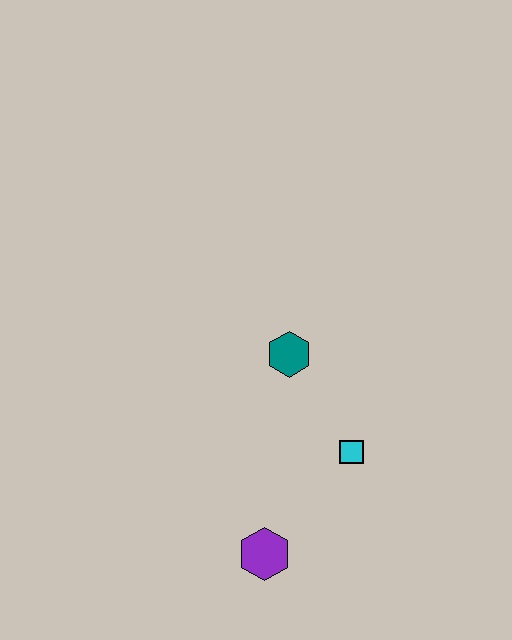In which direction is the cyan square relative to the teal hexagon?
The cyan square is below the teal hexagon.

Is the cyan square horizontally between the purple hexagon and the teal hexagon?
No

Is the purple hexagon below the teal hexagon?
Yes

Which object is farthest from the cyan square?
The purple hexagon is farthest from the cyan square.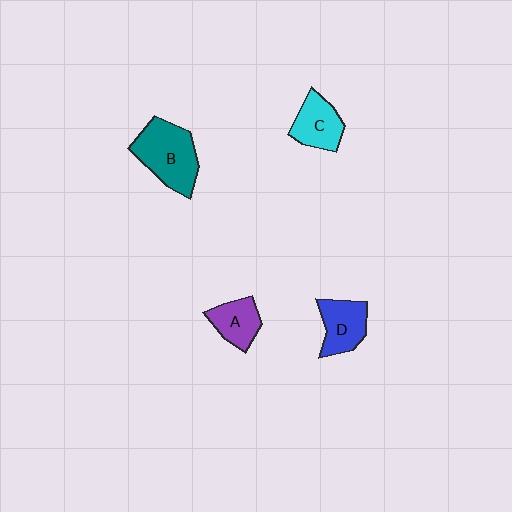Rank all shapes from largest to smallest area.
From largest to smallest: B (teal), D (blue), C (cyan), A (purple).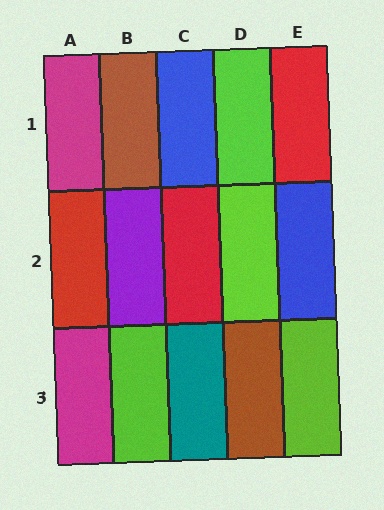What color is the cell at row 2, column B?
Purple.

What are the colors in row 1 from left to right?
Magenta, brown, blue, lime, red.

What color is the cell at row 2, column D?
Lime.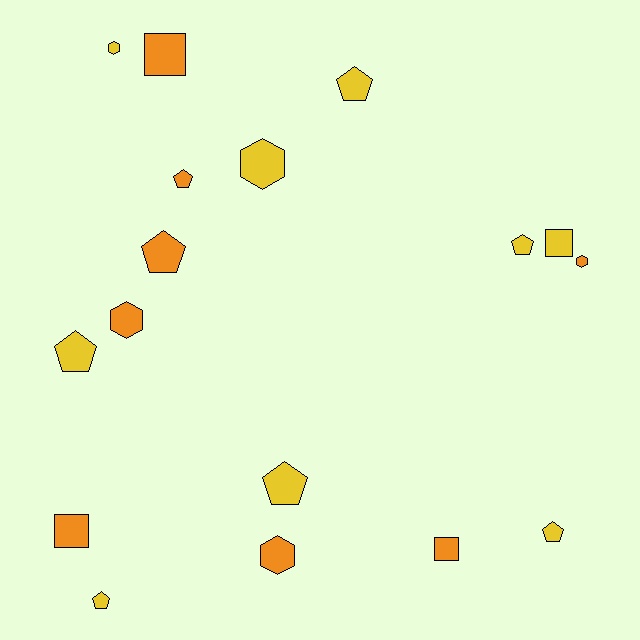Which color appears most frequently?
Yellow, with 9 objects.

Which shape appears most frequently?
Pentagon, with 8 objects.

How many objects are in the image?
There are 17 objects.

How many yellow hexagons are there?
There are 2 yellow hexagons.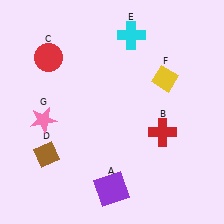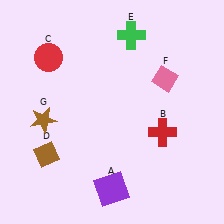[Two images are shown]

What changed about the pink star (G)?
In Image 1, G is pink. In Image 2, it changed to brown.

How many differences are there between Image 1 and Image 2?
There are 3 differences between the two images.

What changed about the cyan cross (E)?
In Image 1, E is cyan. In Image 2, it changed to green.